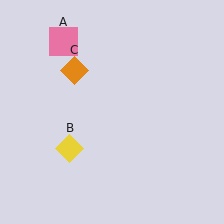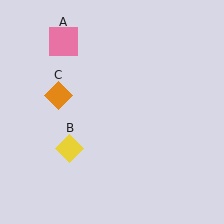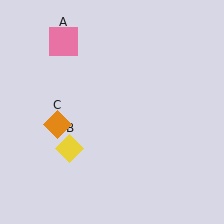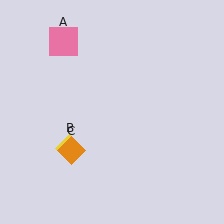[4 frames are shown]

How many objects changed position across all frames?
1 object changed position: orange diamond (object C).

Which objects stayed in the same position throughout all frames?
Pink square (object A) and yellow diamond (object B) remained stationary.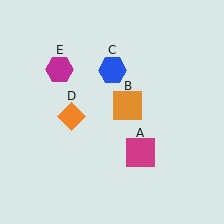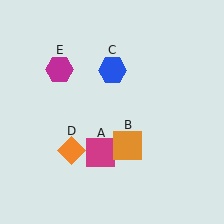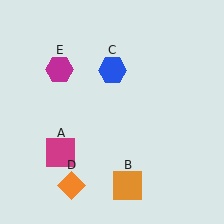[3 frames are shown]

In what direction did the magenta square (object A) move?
The magenta square (object A) moved left.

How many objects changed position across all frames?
3 objects changed position: magenta square (object A), orange square (object B), orange diamond (object D).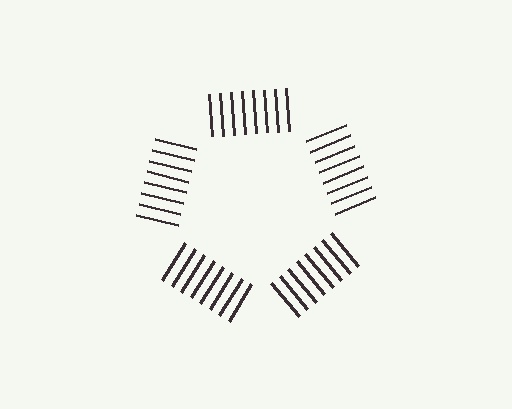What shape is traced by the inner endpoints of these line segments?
An illusory pentagon — the line segments terminate on its edges but no continuous stroke is drawn.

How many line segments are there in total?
40 — 8 along each of the 5 edges.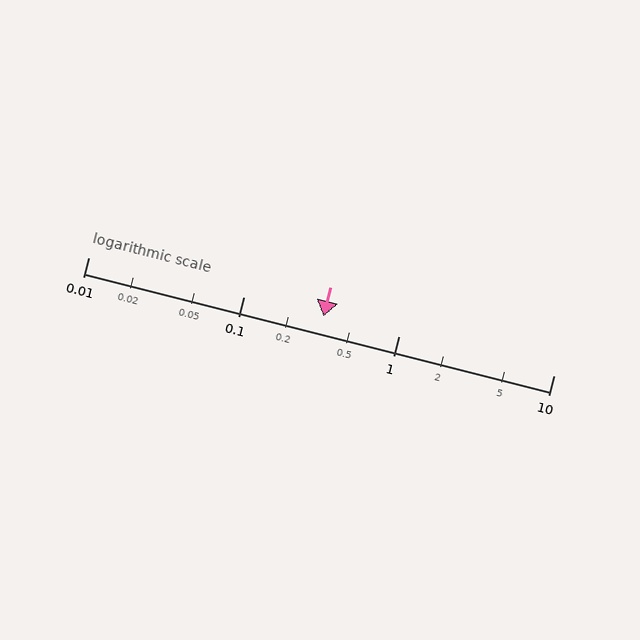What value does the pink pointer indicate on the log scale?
The pointer indicates approximately 0.33.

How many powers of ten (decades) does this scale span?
The scale spans 3 decades, from 0.01 to 10.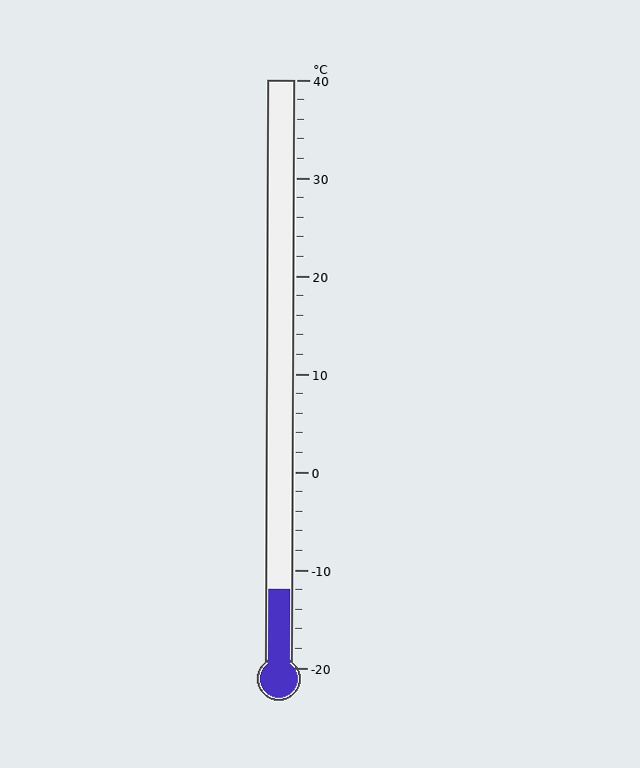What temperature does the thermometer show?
The thermometer shows approximately -12°C.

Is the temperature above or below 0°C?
The temperature is below 0°C.